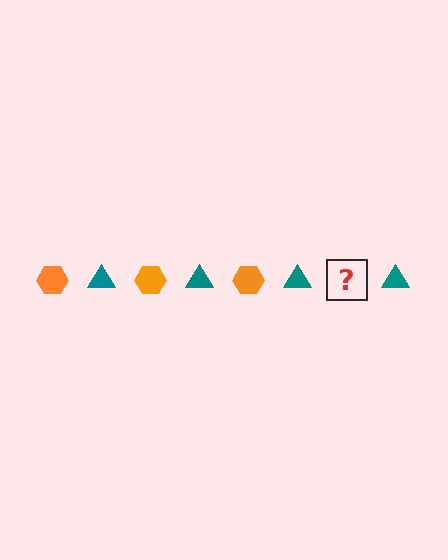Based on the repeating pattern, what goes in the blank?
The blank should be an orange hexagon.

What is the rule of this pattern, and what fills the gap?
The rule is that the pattern alternates between orange hexagon and teal triangle. The gap should be filled with an orange hexagon.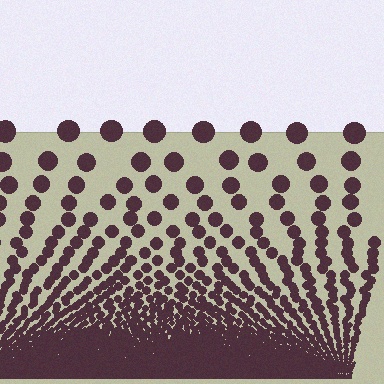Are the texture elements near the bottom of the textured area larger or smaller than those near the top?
Smaller. The gradient is inverted — elements near the bottom are smaller and denser.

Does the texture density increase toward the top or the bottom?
Density increases toward the bottom.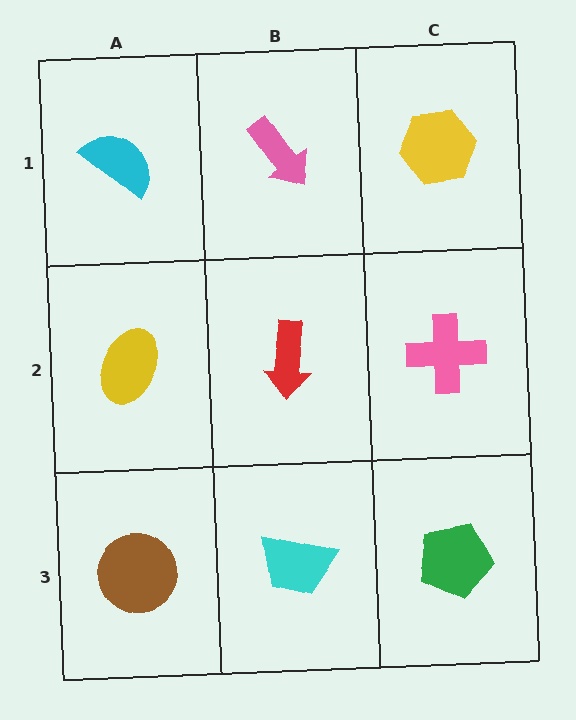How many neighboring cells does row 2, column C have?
3.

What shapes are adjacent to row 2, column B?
A pink arrow (row 1, column B), a cyan trapezoid (row 3, column B), a yellow ellipse (row 2, column A), a pink cross (row 2, column C).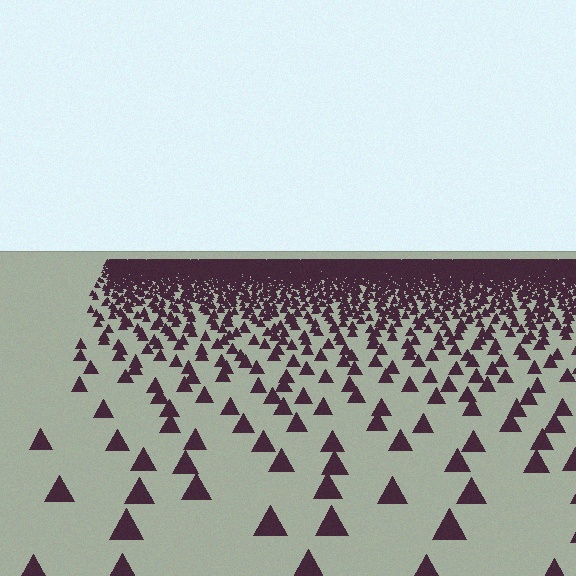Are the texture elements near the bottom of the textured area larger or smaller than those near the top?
Larger. Near the bottom, elements are closer to the viewer and appear at a bigger on-screen size.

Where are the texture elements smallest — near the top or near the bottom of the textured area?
Near the top.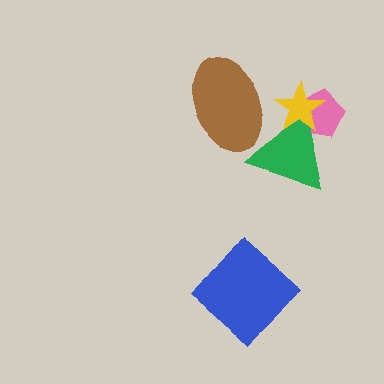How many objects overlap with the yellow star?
2 objects overlap with the yellow star.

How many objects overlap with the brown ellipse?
1 object overlaps with the brown ellipse.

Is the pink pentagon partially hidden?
Yes, it is partially covered by another shape.